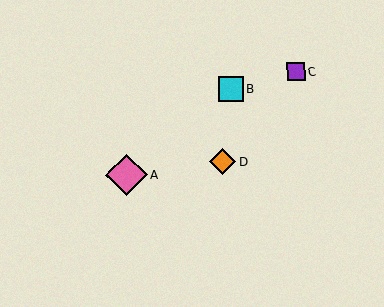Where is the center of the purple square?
The center of the purple square is at (296, 72).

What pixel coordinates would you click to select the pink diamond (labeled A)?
Click at (127, 175) to select the pink diamond A.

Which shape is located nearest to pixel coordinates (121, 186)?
The pink diamond (labeled A) at (127, 175) is nearest to that location.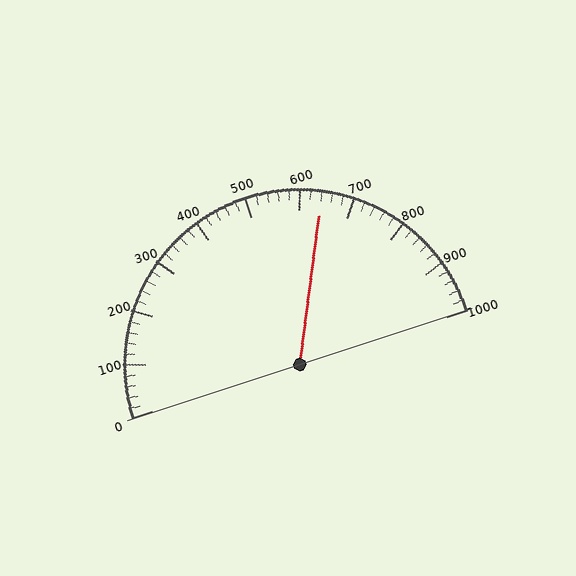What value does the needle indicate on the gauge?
The needle indicates approximately 640.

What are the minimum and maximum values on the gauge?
The gauge ranges from 0 to 1000.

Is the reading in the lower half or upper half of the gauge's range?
The reading is in the upper half of the range (0 to 1000).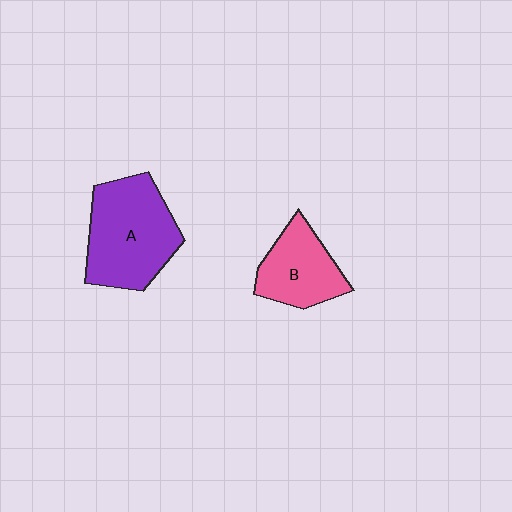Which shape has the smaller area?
Shape B (pink).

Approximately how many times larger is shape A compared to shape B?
Approximately 1.5 times.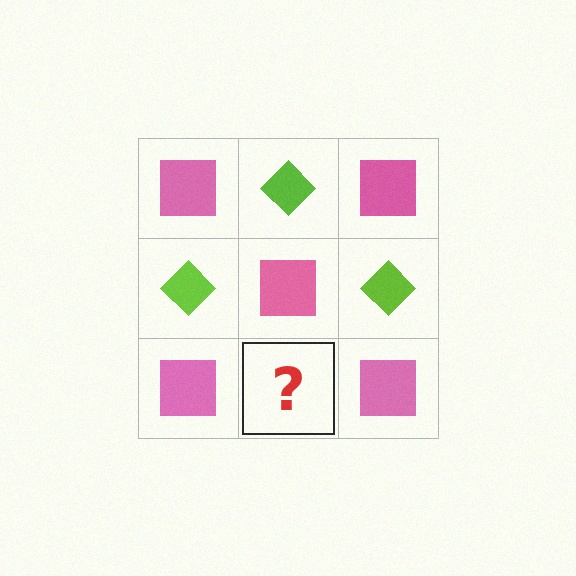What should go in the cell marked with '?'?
The missing cell should contain a lime diamond.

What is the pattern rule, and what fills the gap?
The rule is that it alternates pink square and lime diamond in a checkerboard pattern. The gap should be filled with a lime diamond.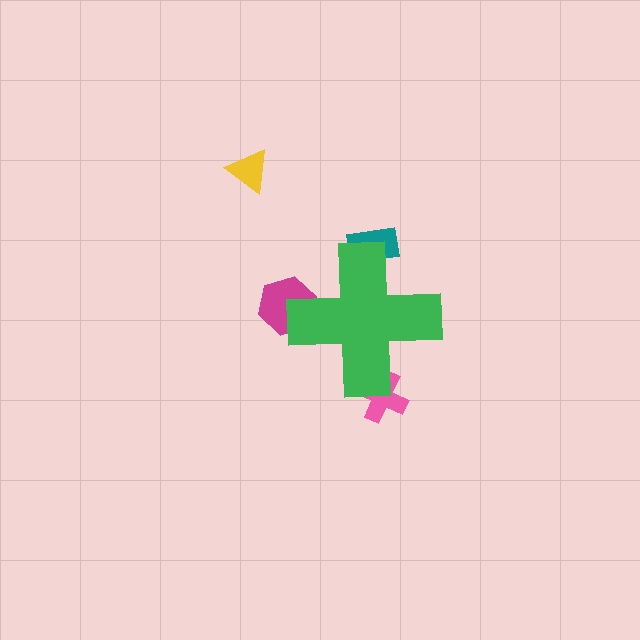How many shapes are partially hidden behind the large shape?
3 shapes are partially hidden.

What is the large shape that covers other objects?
A green cross.